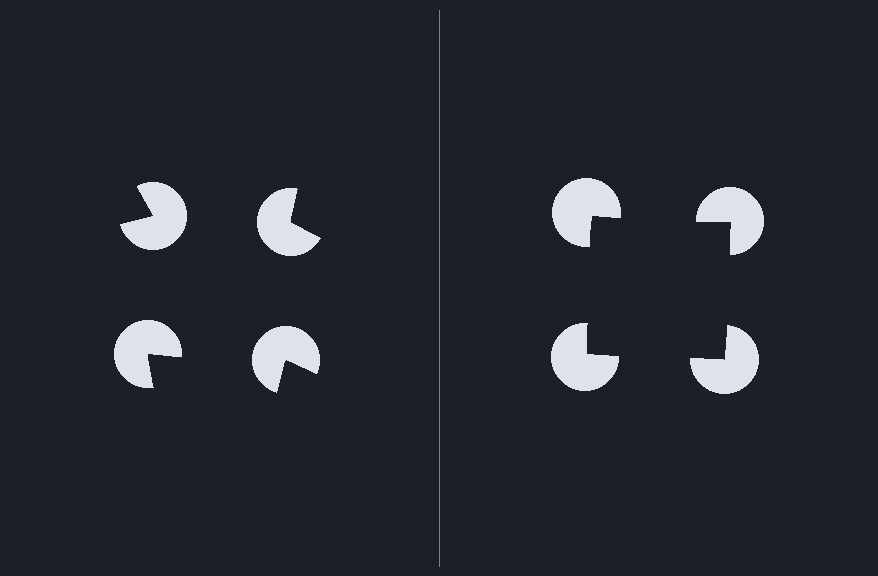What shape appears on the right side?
An illusory square.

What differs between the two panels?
The pac-man discs are positioned identically on both sides; only the wedge orientations differ. On the right they align to a square; on the left they are misaligned.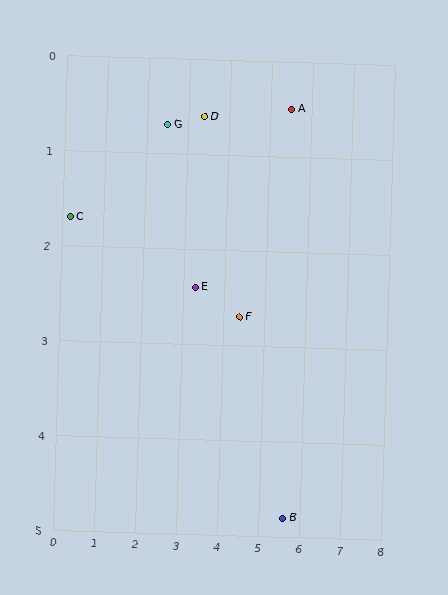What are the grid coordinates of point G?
Point G is at approximately (2.5, 0.7).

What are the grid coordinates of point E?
Point E is at approximately (3.3, 2.4).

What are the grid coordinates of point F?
Point F is at approximately (4.4, 2.7).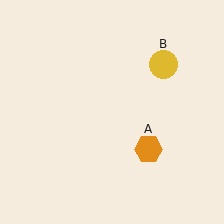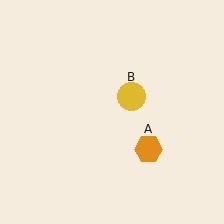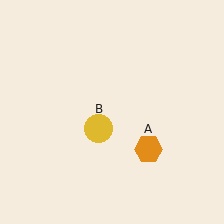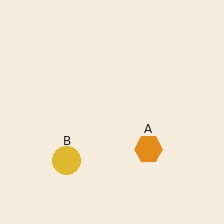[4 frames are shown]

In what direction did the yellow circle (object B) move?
The yellow circle (object B) moved down and to the left.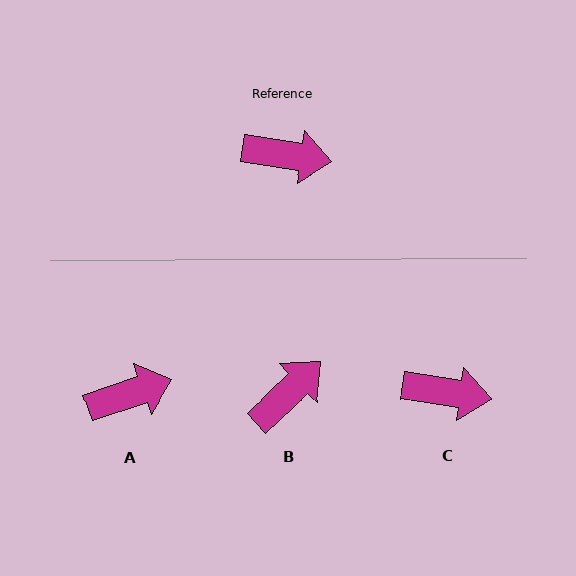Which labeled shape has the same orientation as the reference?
C.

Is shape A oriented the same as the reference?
No, it is off by about 27 degrees.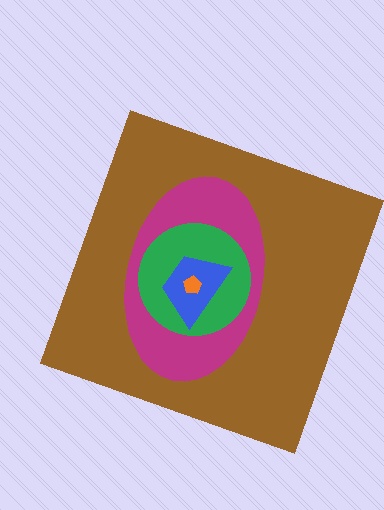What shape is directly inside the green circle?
The blue trapezoid.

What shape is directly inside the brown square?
The magenta ellipse.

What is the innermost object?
The orange pentagon.